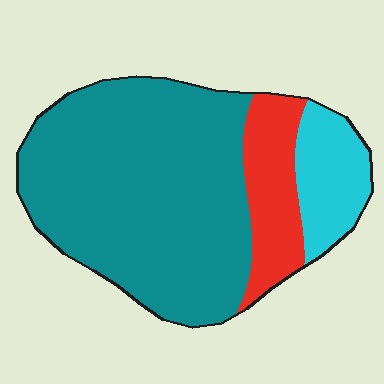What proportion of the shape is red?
Red takes up about one sixth (1/6) of the shape.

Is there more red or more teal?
Teal.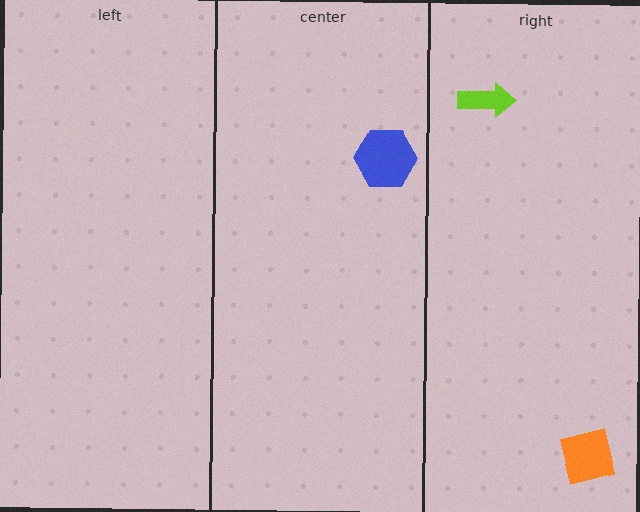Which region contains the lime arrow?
The right region.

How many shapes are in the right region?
2.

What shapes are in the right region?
The lime arrow, the orange square.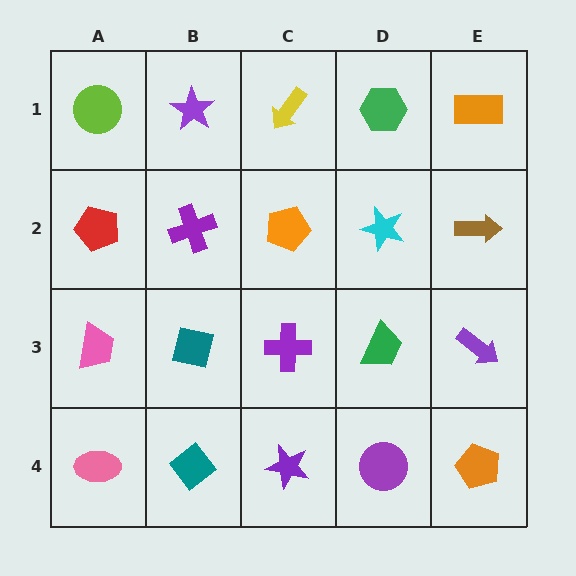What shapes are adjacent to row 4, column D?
A green trapezoid (row 3, column D), a purple star (row 4, column C), an orange pentagon (row 4, column E).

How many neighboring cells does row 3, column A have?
3.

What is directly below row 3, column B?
A teal diamond.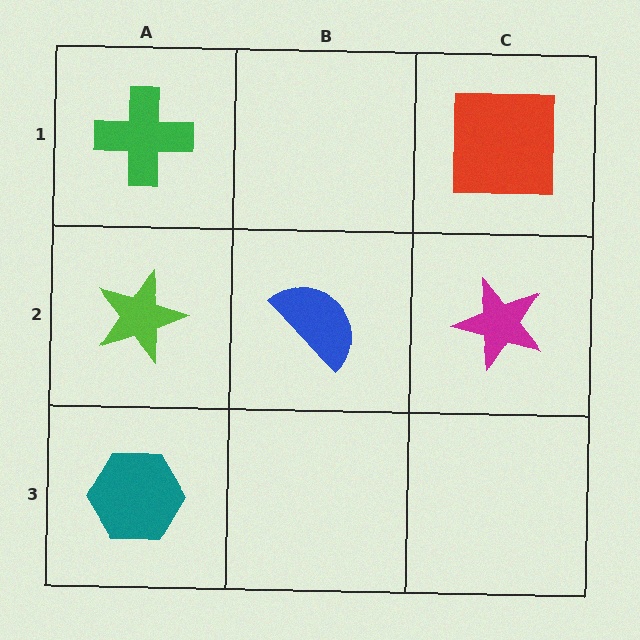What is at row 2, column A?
A lime star.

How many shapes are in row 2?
3 shapes.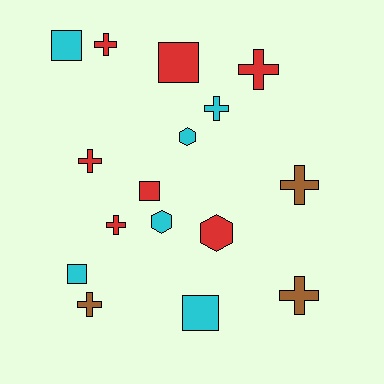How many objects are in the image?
There are 16 objects.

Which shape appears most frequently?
Cross, with 8 objects.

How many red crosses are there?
There are 4 red crosses.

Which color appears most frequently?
Red, with 7 objects.